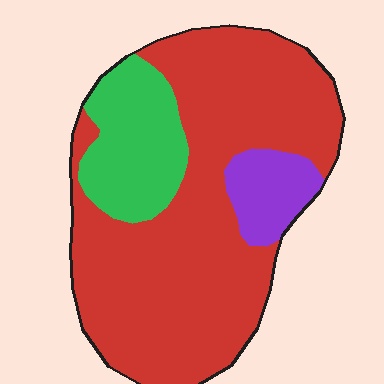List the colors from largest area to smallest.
From largest to smallest: red, green, purple.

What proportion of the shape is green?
Green covers about 20% of the shape.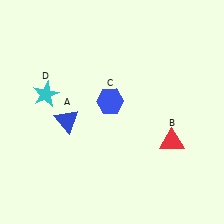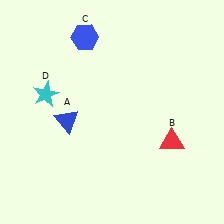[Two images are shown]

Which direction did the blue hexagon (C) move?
The blue hexagon (C) moved up.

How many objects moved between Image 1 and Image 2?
1 object moved between the two images.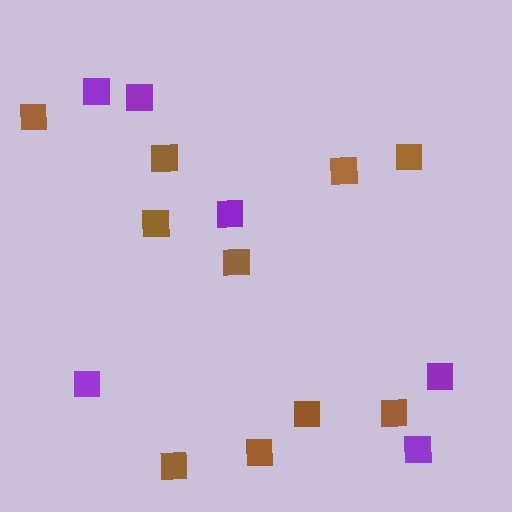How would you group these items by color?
There are 2 groups: one group of purple squares (6) and one group of brown squares (10).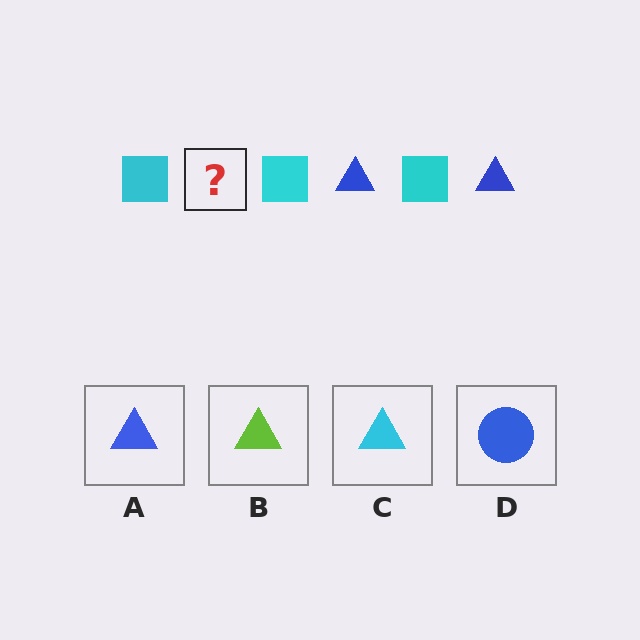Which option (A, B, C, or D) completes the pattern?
A.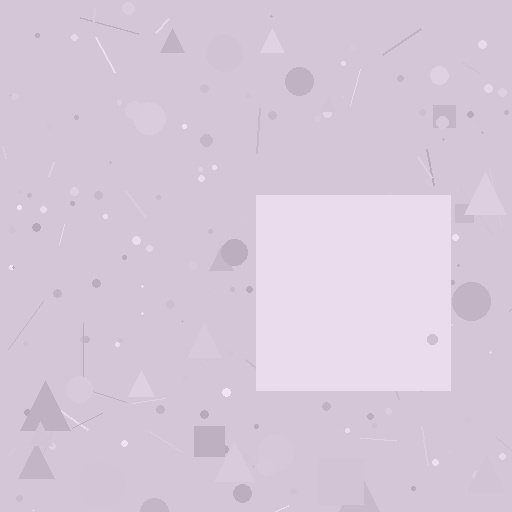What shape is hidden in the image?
A square is hidden in the image.